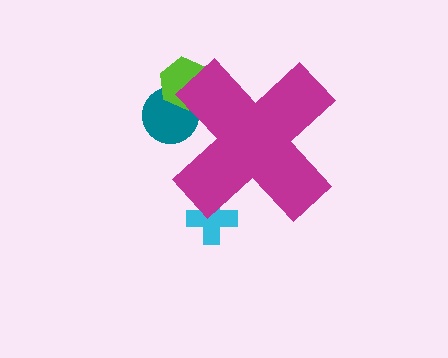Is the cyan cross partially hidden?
Yes, the cyan cross is partially hidden behind the magenta cross.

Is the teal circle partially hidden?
Yes, the teal circle is partially hidden behind the magenta cross.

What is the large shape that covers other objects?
A magenta cross.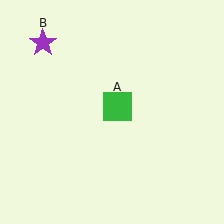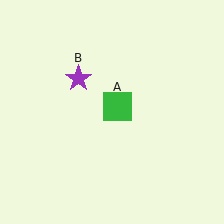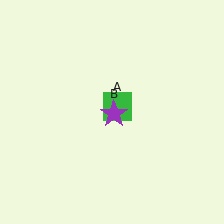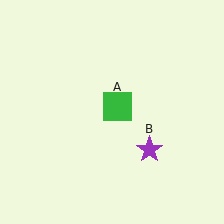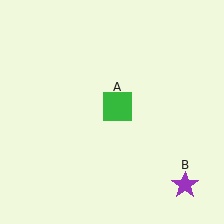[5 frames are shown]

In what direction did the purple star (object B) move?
The purple star (object B) moved down and to the right.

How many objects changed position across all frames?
1 object changed position: purple star (object B).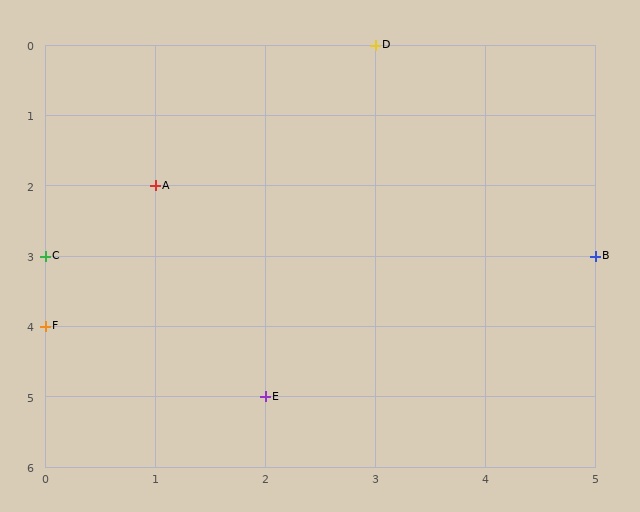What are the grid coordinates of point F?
Point F is at grid coordinates (0, 4).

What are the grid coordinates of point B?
Point B is at grid coordinates (5, 3).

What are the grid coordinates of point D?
Point D is at grid coordinates (3, 0).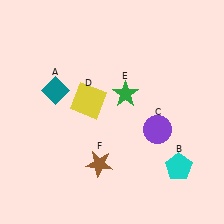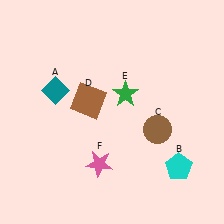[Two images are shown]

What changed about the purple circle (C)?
In Image 1, C is purple. In Image 2, it changed to brown.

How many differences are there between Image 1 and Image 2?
There are 3 differences between the two images.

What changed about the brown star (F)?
In Image 1, F is brown. In Image 2, it changed to pink.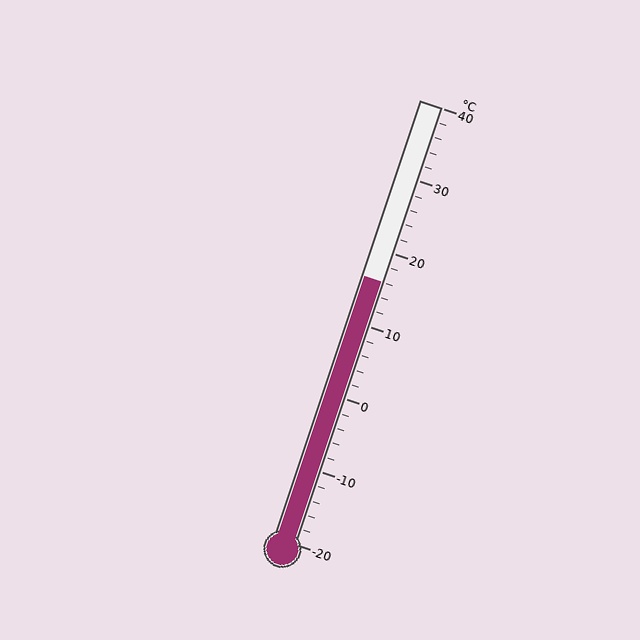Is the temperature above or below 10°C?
The temperature is above 10°C.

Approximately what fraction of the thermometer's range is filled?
The thermometer is filled to approximately 60% of its range.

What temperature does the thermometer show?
The thermometer shows approximately 16°C.